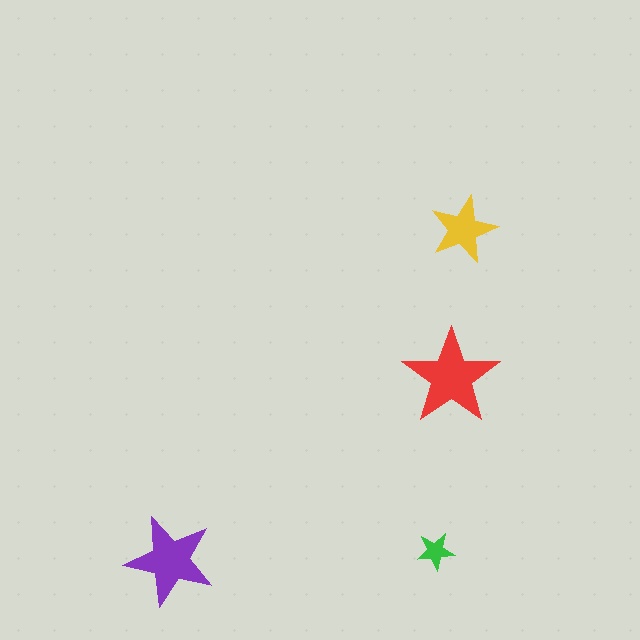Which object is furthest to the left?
The purple star is leftmost.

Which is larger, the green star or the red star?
The red one.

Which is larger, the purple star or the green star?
The purple one.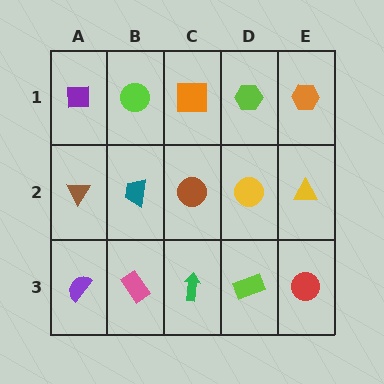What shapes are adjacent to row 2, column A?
A purple square (row 1, column A), a purple semicircle (row 3, column A), a teal trapezoid (row 2, column B).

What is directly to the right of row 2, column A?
A teal trapezoid.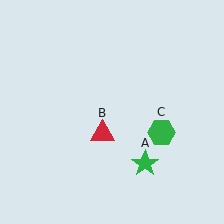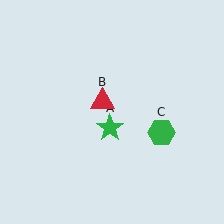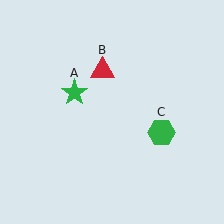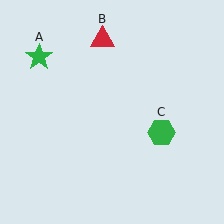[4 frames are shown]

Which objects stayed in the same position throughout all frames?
Green hexagon (object C) remained stationary.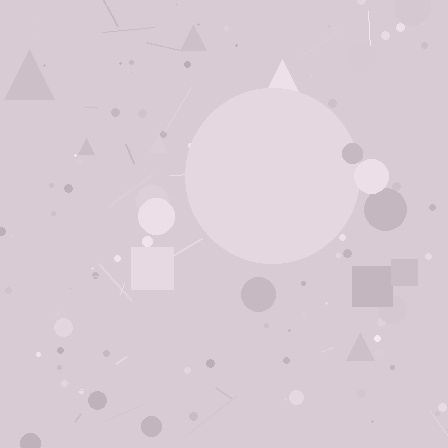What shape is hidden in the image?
A circle is hidden in the image.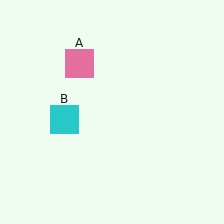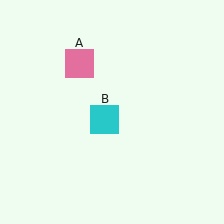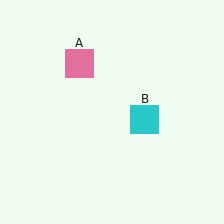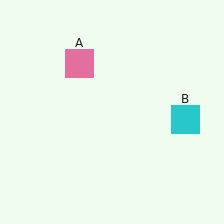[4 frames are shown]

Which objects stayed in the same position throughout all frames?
Pink square (object A) remained stationary.